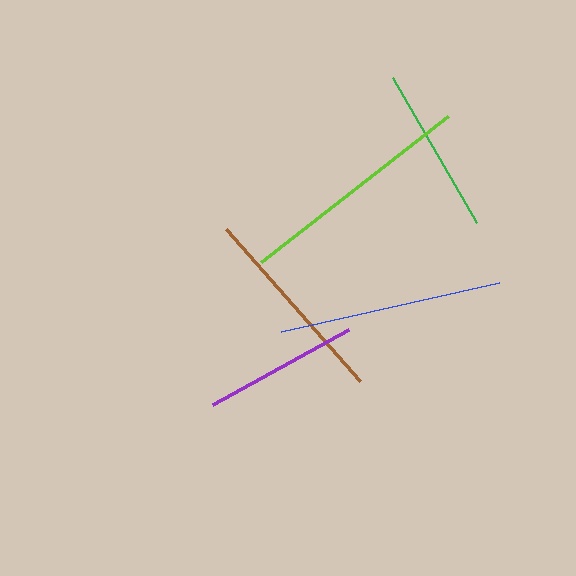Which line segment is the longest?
The lime line is the longest at approximately 237 pixels.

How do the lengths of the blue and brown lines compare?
The blue and brown lines are approximately the same length.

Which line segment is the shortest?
The purple line is the shortest at approximately 155 pixels.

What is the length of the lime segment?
The lime segment is approximately 237 pixels long.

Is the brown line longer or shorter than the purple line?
The brown line is longer than the purple line.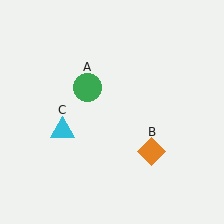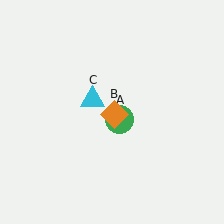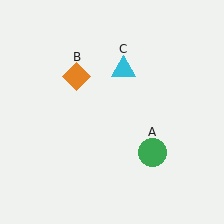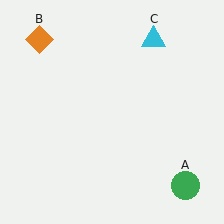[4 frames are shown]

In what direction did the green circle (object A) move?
The green circle (object A) moved down and to the right.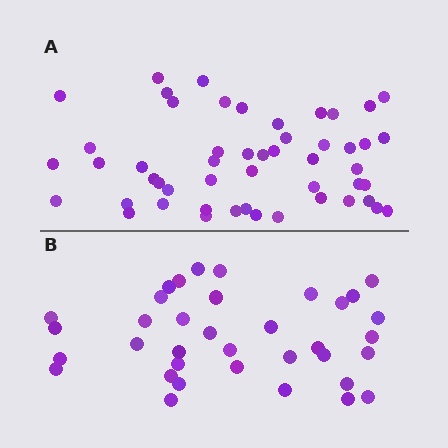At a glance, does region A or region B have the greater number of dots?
Region A (the top region) has more dots.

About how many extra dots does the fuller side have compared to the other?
Region A has approximately 15 more dots than region B.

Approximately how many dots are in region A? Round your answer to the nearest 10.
About 50 dots. (The exact count is 51, which rounds to 50.)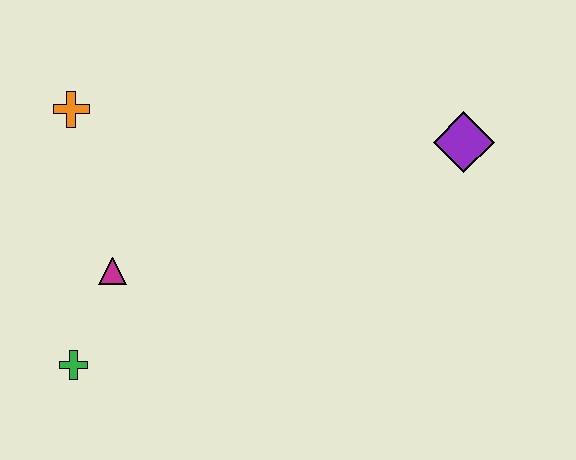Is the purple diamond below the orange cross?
Yes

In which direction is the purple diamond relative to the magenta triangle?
The purple diamond is to the right of the magenta triangle.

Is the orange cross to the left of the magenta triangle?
Yes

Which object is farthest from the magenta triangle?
The purple diamond is farthest from the magenta triangle.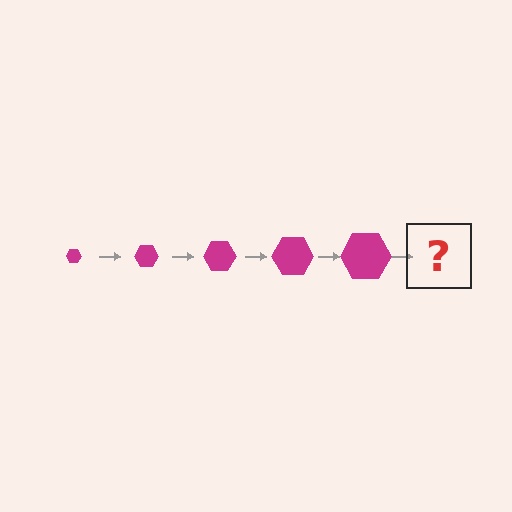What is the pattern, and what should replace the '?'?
The pattern is that the hexagon gets progressively larger each step. The '?' should be a magenta hexagon, larger than the previous one.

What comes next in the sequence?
The next element should be a magenta hexagon, larger than the previous one.